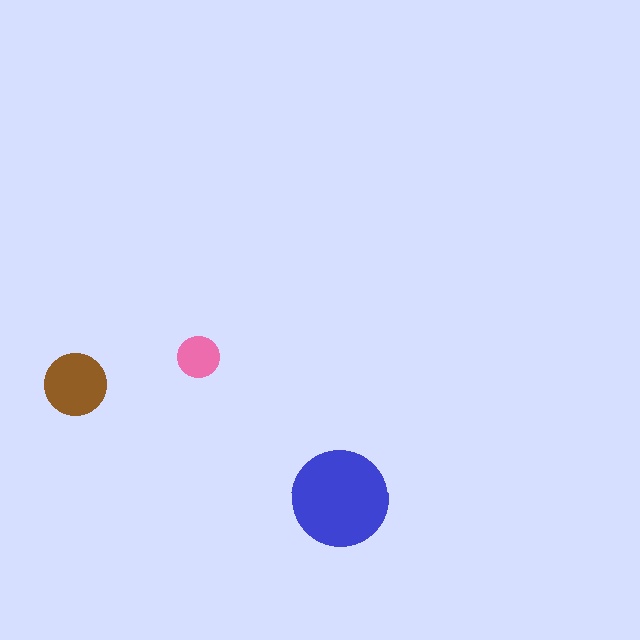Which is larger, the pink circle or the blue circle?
The blue one.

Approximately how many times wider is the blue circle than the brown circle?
About 1.5 times wider.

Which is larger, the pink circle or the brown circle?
The brown one.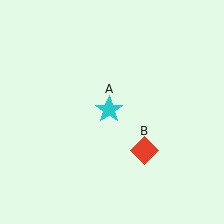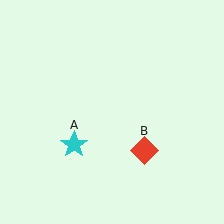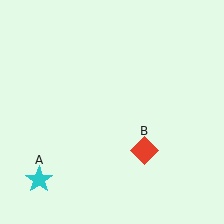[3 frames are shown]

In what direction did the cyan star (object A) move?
The cyan star (object A) moved down and to the left.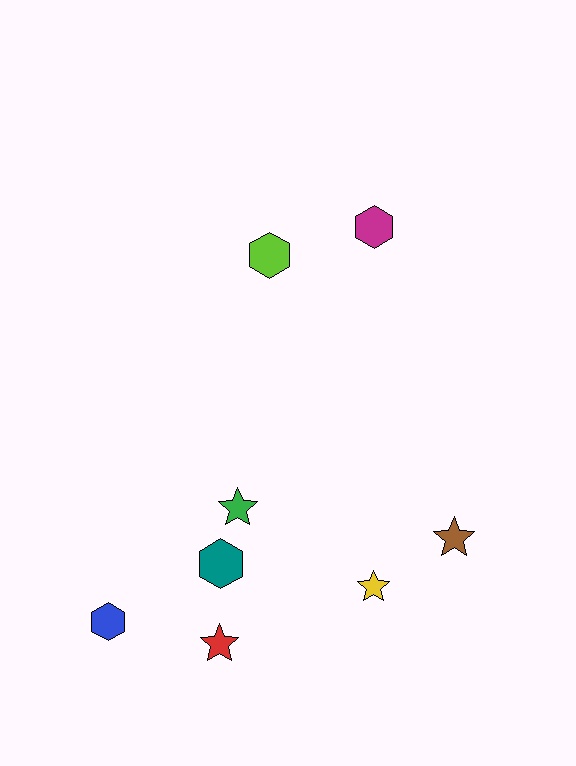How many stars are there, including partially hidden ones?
There are 4 stars.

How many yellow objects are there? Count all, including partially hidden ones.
There is 1 yellow object.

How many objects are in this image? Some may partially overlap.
There are 8 objects.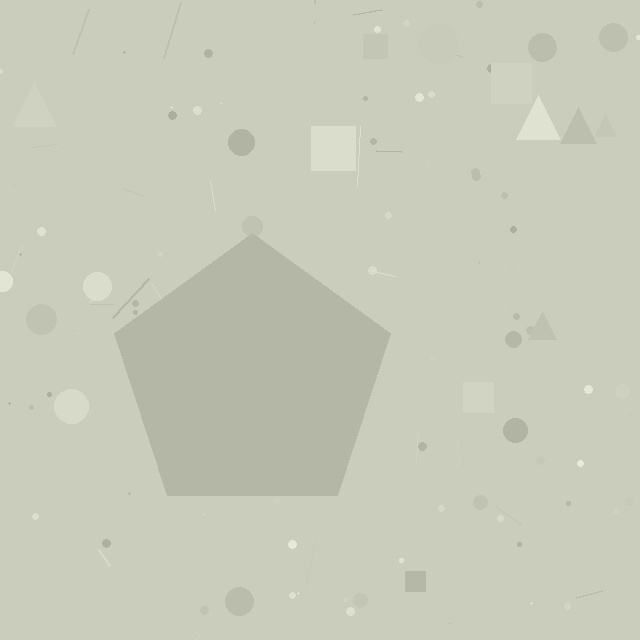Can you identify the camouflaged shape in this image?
The camouflaged shape is a pentagon.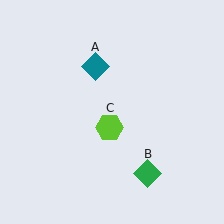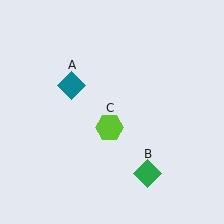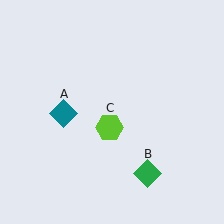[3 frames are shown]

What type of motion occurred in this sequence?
The teal diamond (object A) rotated counterclockwise around the center of the scene.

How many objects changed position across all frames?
1 object changed position: teal diamond (object A).